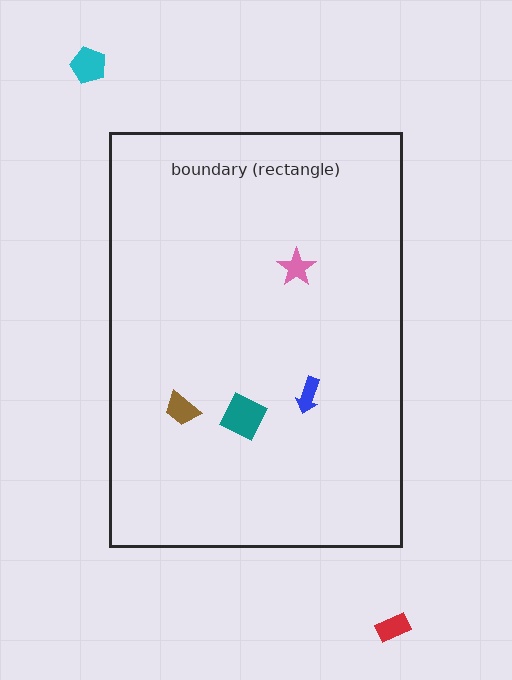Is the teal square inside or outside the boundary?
Inside.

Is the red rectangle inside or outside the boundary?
Outside.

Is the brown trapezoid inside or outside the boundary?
Inside.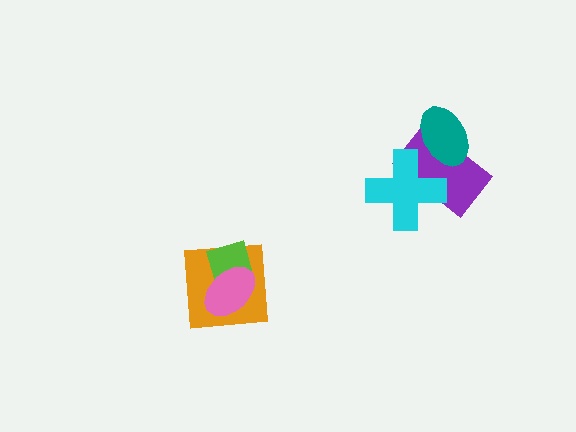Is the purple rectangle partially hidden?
Yes, it is partially covered by another shape.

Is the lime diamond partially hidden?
Yes, it is partially covered by another shape.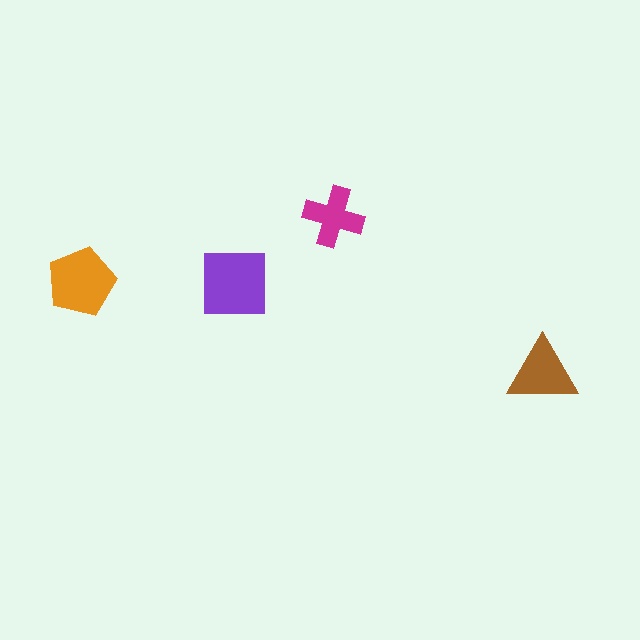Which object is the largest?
The purple square.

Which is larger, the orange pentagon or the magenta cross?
The orange pentagon.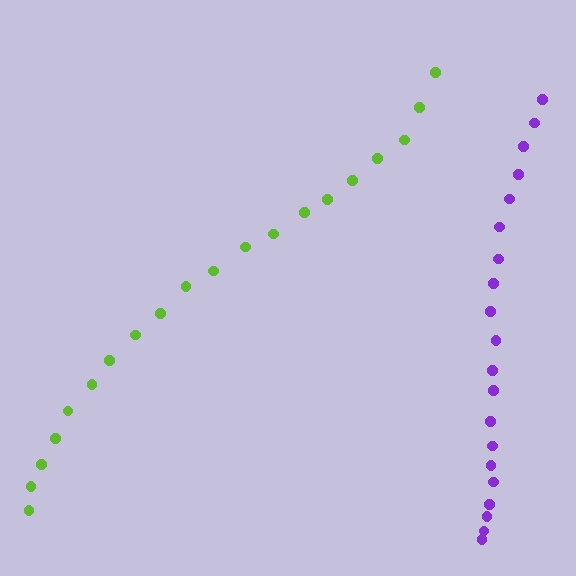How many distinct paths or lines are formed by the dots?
There are 2 distinct paths.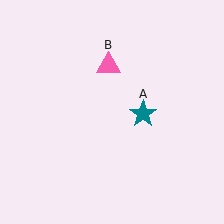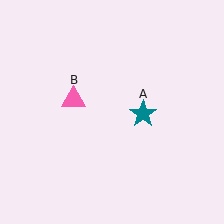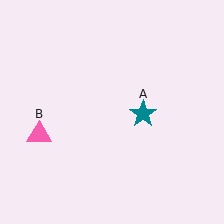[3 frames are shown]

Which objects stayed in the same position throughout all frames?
Teal star (object A) remained stationary.